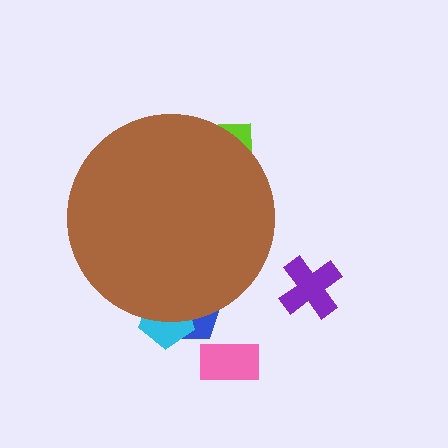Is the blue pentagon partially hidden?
Yes, the blue pentagon is partially hidden behind the brown circle.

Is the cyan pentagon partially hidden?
Yes, the cyan pentagon is partially hidden behind the brown circle.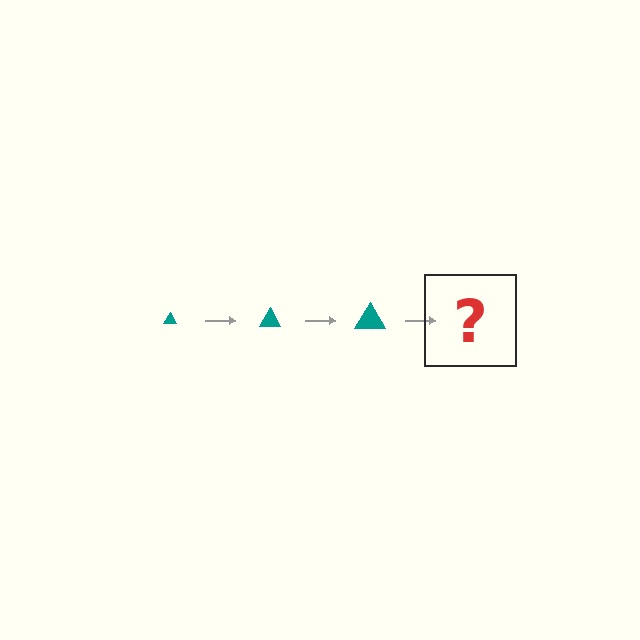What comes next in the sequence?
The next element should be a teal triangle, larger than the previous one.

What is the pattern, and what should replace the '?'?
The pattern is that the triangle gets progressively larger each step. The '?' should be a teal triangle, larger than the previous one.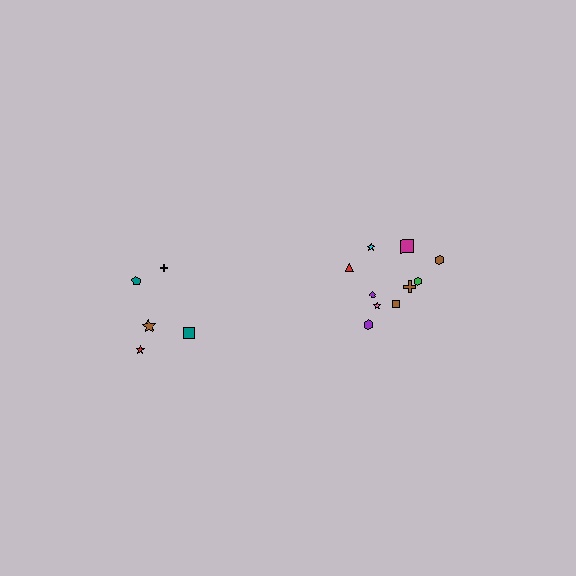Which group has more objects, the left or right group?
The right group.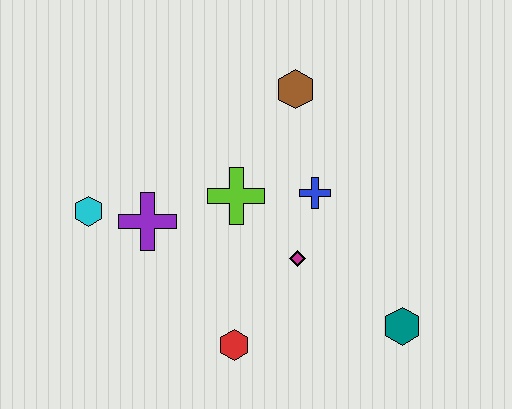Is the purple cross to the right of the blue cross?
No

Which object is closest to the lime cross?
The blue cross is closest to the lime cross.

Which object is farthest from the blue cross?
The cyan hexagon is farthest from the blue cross.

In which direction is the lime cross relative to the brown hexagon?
The lime cross is below the brown hexagon.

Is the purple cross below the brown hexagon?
Yes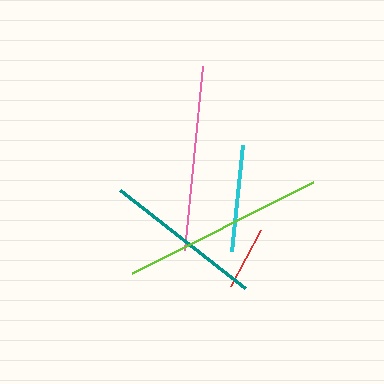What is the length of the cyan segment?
The cyan segment is approximately 107 pixels long.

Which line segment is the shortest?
The red line is the shortest at approximately 64 pixels.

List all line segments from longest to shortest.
From longest to shortest: lime, pink, teal, cyan, red.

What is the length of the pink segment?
The pink segment is approximately 186 pixels long.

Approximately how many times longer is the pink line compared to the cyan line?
The pink line is approximately 1.7 times the length of the cyan line.